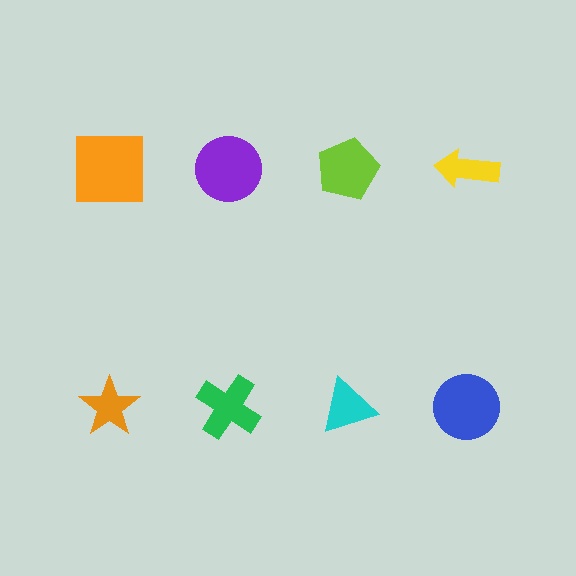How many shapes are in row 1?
4 shapes.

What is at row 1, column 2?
A purple circle.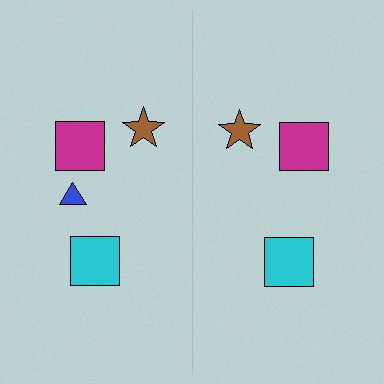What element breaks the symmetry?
A blue triangle is missing from the right side.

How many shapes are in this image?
There are 7 shapes in this image.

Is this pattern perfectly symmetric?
No, the pattern is not perfectly symmetric. A blue triangle is missing from the right side.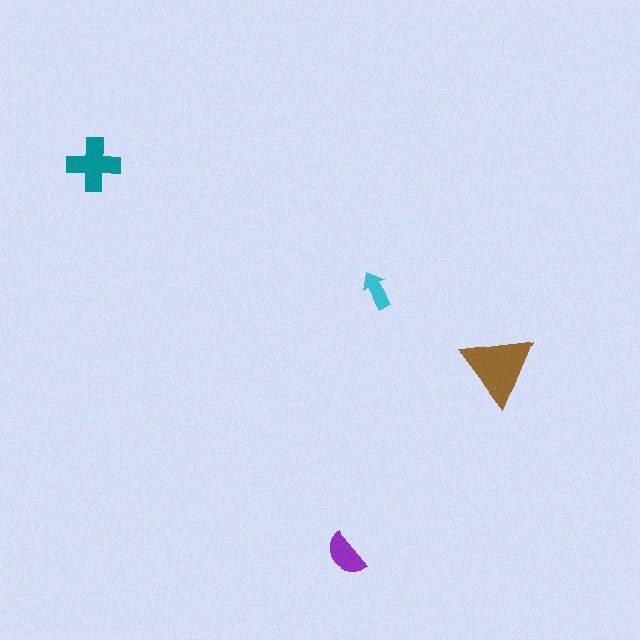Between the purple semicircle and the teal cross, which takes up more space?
The teal cross.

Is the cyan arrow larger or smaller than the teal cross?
Smaller.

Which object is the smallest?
The cyan arrow.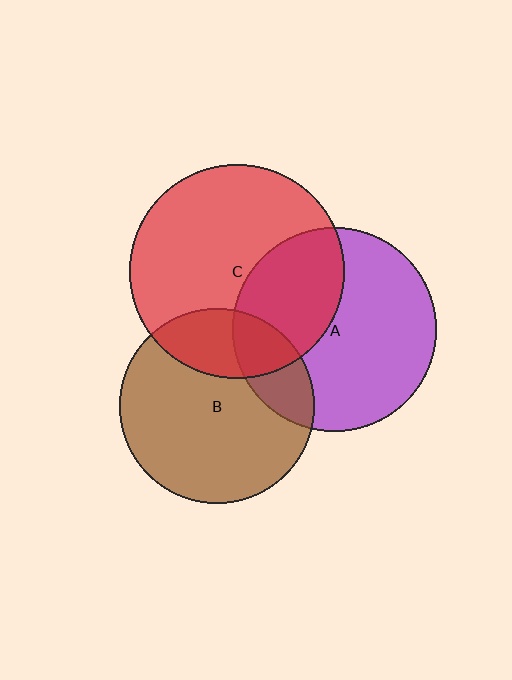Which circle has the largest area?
Circle C (red).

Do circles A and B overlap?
Yes.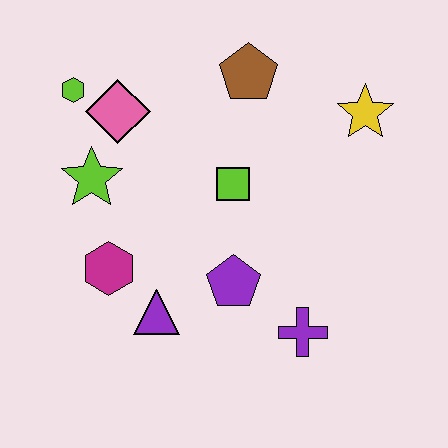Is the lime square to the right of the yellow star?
No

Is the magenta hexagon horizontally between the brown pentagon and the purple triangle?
No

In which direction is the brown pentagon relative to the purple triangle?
The brown pentagon is above the purple triangle.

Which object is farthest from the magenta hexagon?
The yellow star is farthest from the magenta hexagon.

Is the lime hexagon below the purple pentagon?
No